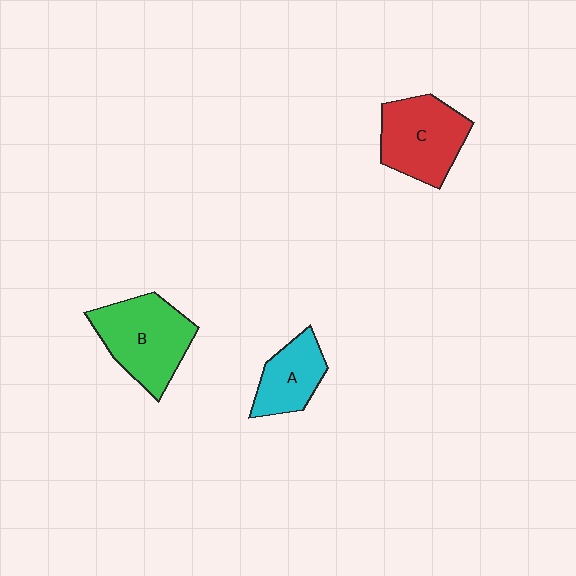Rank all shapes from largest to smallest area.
From largest to smallest: B (green), C (red), A (cyan).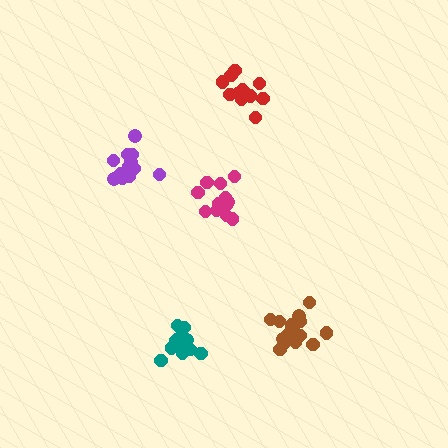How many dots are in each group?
Group 1: 15 dots, Group 2: 13 dots, Group 3: 14 dots, Group 4: 17 dots, Group 5: 13 dots (72 total).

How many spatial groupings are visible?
There are 5 spatial groupings.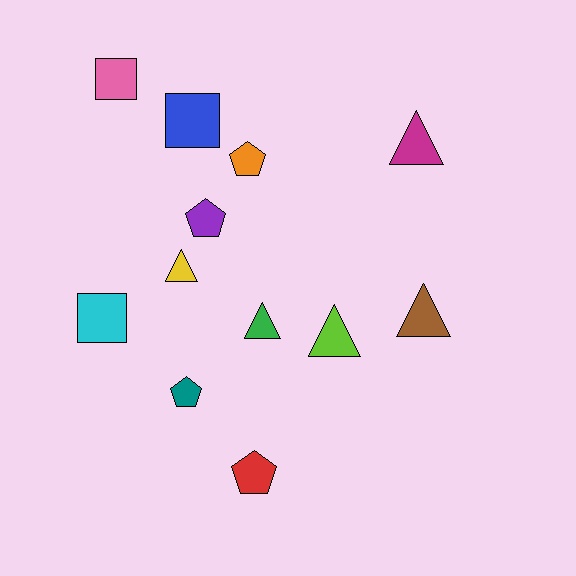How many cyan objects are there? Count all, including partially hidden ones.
There is 1 cyan object.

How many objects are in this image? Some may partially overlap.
There are 12 objects.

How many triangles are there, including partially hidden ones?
There are 5 triangles.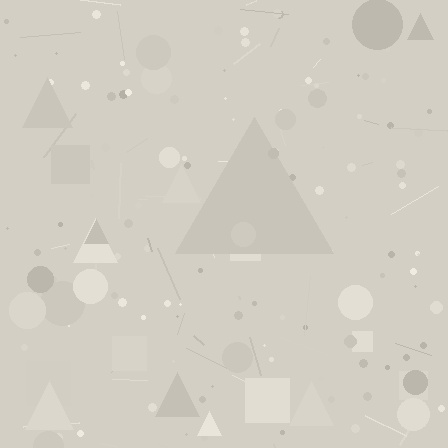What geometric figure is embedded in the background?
A triangle is embedded in the background.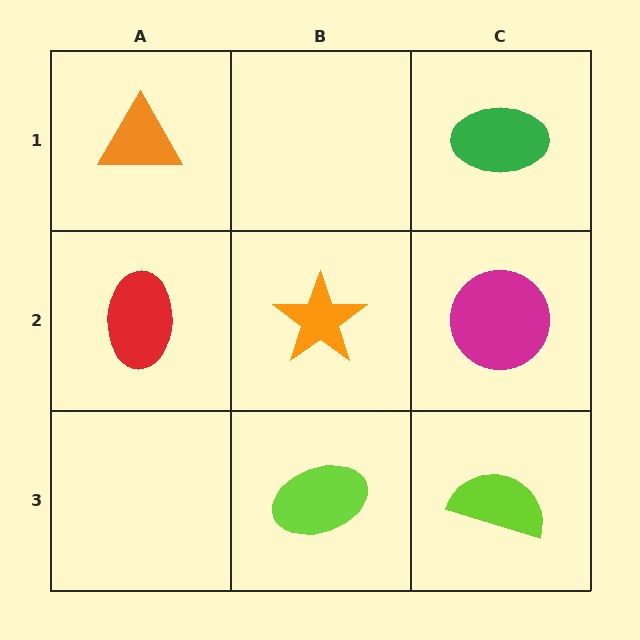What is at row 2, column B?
An orange star.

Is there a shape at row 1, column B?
No, that cell is empty.